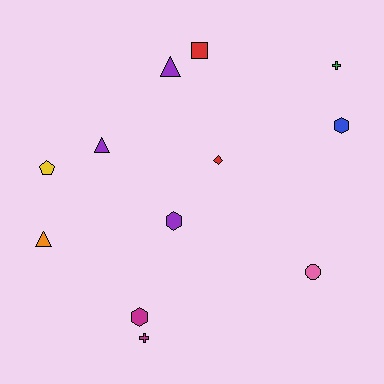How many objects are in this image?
There are 12 objects.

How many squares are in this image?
There is 1 square.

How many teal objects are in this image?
There are no teal objects.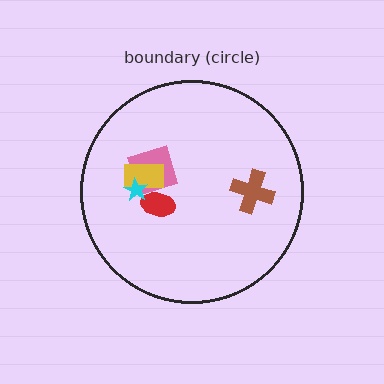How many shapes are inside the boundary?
5 inside, 0 outside.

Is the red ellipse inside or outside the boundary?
Inside.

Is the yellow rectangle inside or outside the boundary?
Inside.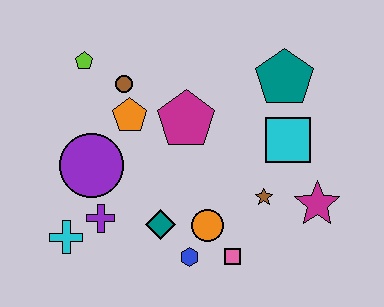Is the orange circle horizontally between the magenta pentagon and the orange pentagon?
No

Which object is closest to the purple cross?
The cyan cross is closest to the purple cross.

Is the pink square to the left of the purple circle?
No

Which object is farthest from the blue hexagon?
The lime pentagon is farthest from the blue hexagon.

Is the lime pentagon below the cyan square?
No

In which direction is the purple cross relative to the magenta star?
The purple cross is to the left of the magenta star.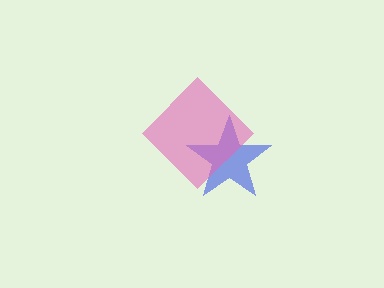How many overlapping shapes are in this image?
There are 2 overlapping shapes in the image.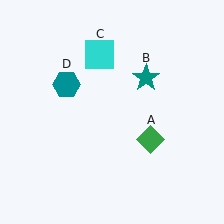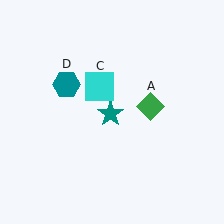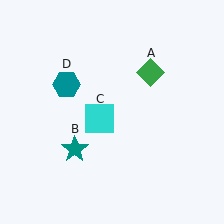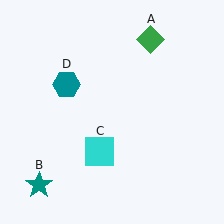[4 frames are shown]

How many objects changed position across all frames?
3 objects changed position: green diamond (object A), teal star (object B), cyan square (object C).